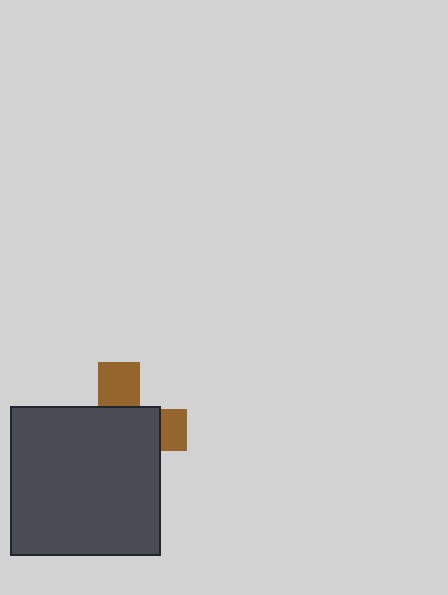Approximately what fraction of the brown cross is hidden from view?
Roughly 70% of the brown cross is hidden behind the dark gray square.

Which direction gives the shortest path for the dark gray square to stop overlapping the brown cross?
Moving down gives the shortest separation.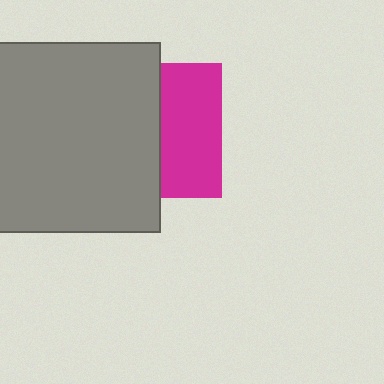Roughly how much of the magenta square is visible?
A small part of it is visible (roughly 45%).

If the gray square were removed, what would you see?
You would see the complete magenta square.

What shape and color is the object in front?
The object in front is a gray square.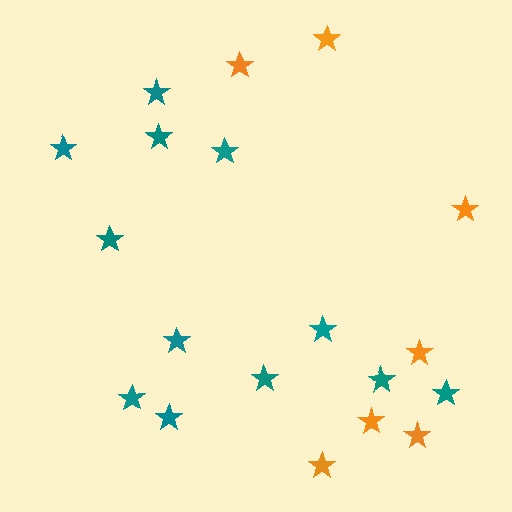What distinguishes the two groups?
There are 2 groups: one group of teal stars (12) and one group of orange stars (7).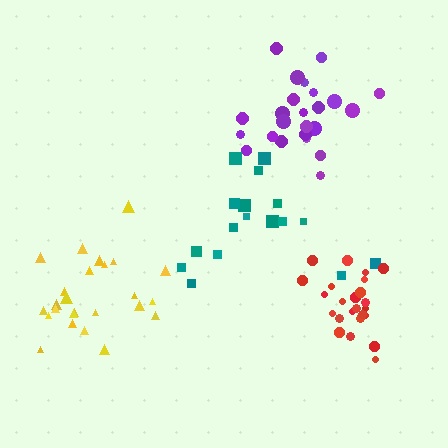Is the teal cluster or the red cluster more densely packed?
Red.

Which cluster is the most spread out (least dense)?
Teal.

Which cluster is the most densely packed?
Red.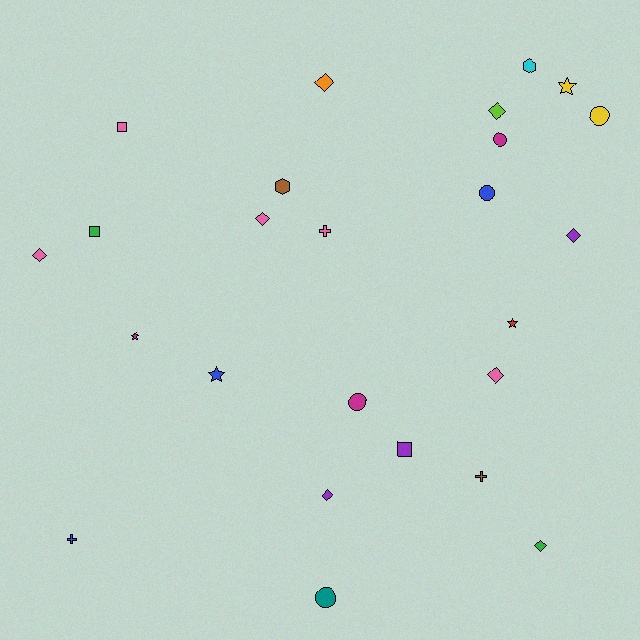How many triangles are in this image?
There are no triangles.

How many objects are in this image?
There are 25 objects.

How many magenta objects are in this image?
There are 3 magenta objects.